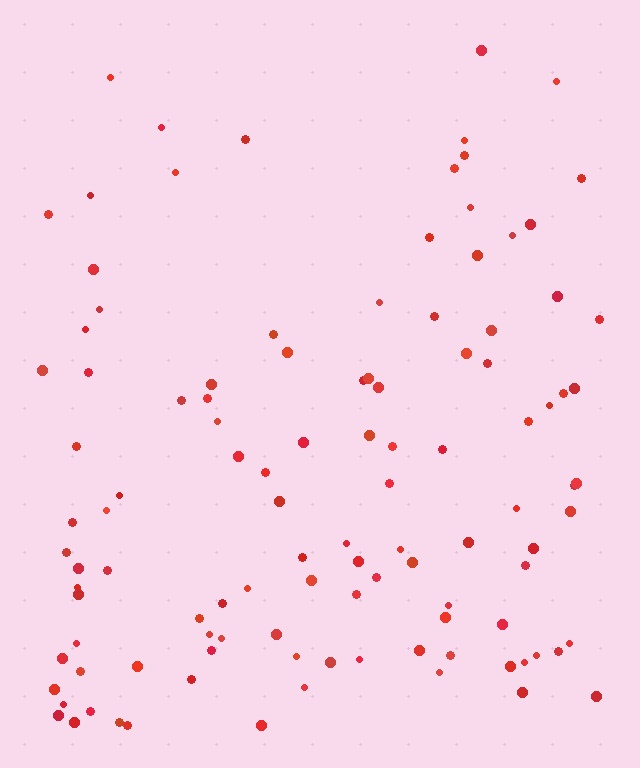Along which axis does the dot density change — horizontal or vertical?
Vertical.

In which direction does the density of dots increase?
From top to bottom, with the bottom side densest.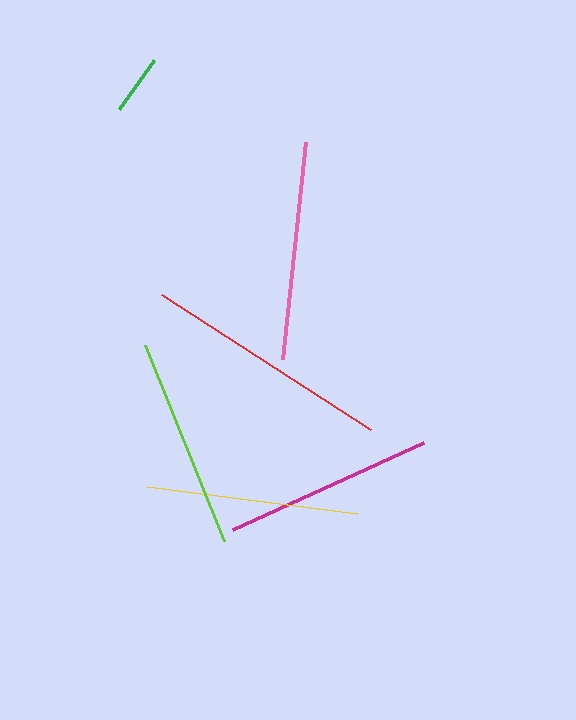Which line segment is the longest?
The red line is the longest at approximately 248 pixels.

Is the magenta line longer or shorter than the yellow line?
The yellow line is longer than the magenta line.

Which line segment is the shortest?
The green line is the shortest at approximately 61 pixels.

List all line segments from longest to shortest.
From longest to shortest: red, pink, yellow, lime, magenta, green.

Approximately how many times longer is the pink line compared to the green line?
The pink line is approximately 3.6 times the length of the green line.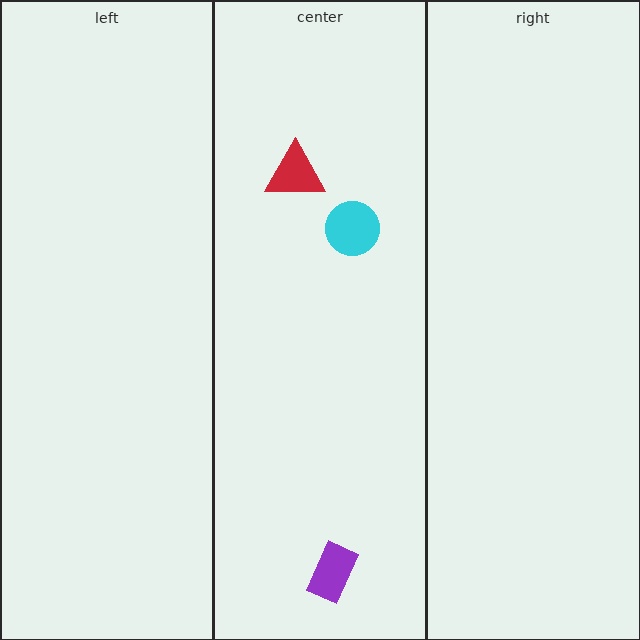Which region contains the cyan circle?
The center region.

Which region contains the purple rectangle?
The center region.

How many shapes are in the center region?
3.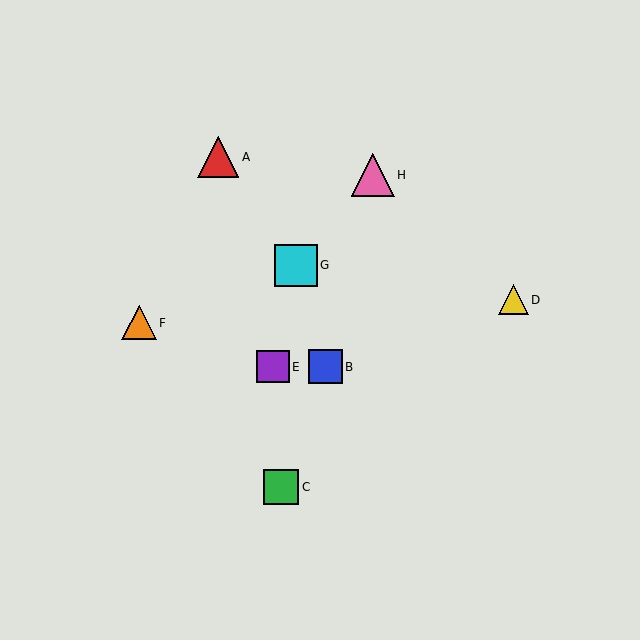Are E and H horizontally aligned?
No, E is at y≈367 and H is at y≈175.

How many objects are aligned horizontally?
2 objects (B, E) are aligned horizontally.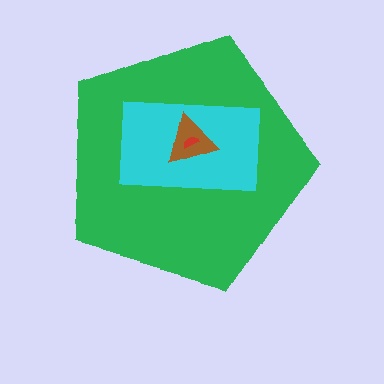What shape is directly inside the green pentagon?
The cyan rectangle.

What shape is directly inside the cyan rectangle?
The brown triangle.